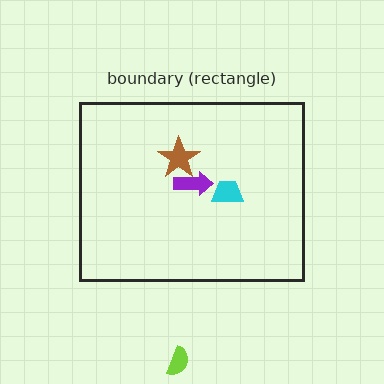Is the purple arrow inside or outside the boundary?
Inside.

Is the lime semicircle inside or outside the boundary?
Outside.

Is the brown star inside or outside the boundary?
Inside.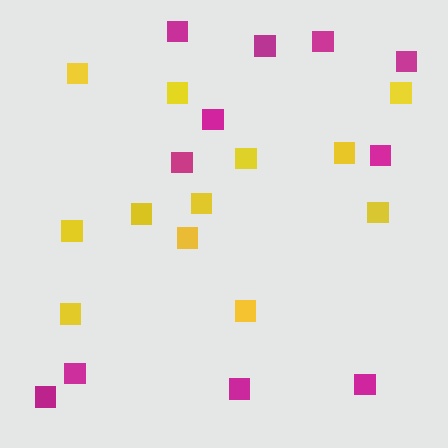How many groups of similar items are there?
There are 2 groups: one group of yellow squares (12) and one group of magenta squares (11).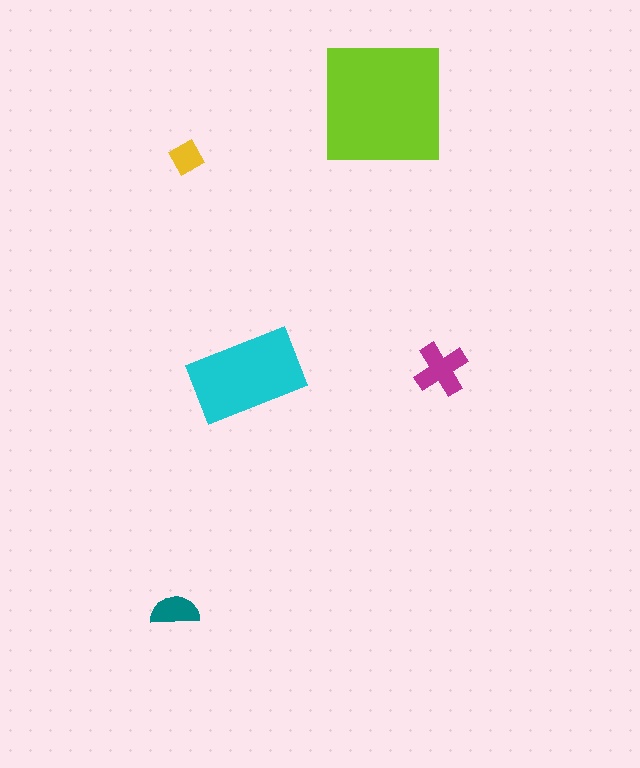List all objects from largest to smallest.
The lime square, the cyan rectangle, the magenta cross, the teal semicircle, the yellow diamond.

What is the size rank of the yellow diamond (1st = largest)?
5th.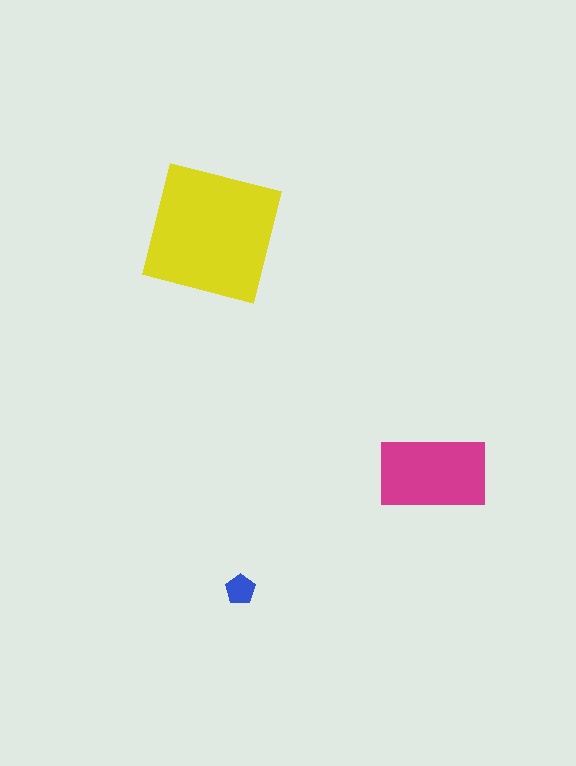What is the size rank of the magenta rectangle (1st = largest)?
2nd.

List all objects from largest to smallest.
The yellow square, the magenta rectangle, the blue pentagon.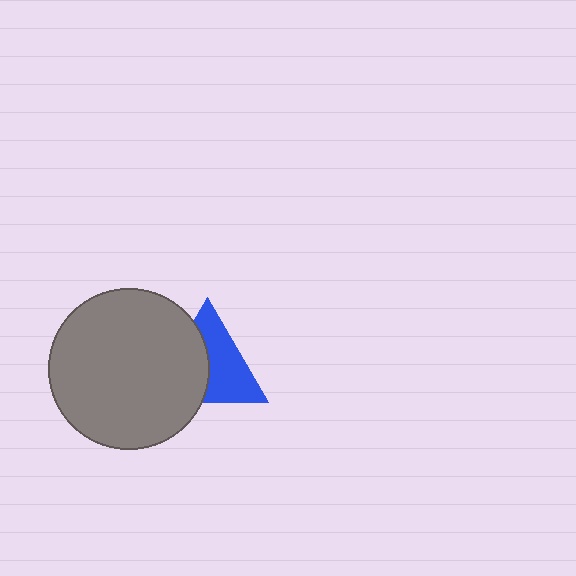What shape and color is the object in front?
The object in front is a gray circle.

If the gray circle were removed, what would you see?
You would see the complete blue triangle.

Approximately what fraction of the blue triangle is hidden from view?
Roughly 45% of the blue triangle is hidden behind the gray circle.